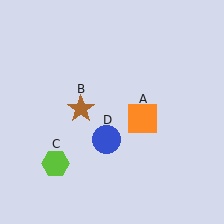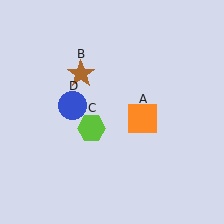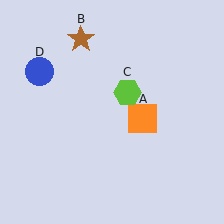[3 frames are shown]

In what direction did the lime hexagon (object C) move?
The lime hexagon (object C) moved up and to the right.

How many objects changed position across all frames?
3 objects changed position: brown star (object B), lime hexagon (object C), blue circle (object D).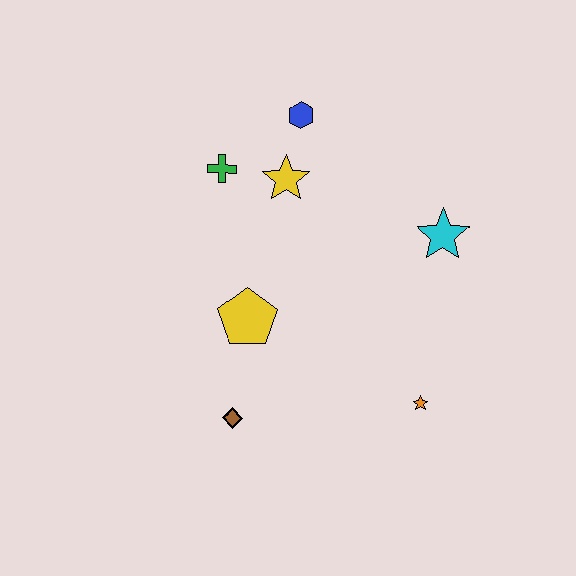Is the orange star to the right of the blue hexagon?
Yes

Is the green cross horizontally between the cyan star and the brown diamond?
No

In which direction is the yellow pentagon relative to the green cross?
The yellow pentagon is below the green cross.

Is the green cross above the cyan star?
Yes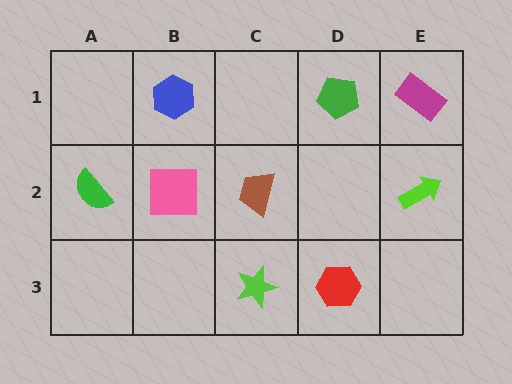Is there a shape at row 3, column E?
No, that cell is empty.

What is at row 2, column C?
A brown trapezoid.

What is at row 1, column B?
A blue hexagon.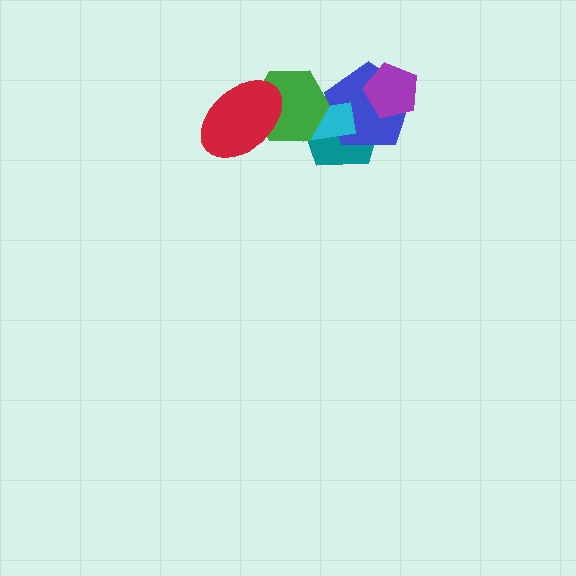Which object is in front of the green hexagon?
The red ellipse is in front of the green hexagon.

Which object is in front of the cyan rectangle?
The green hexagon is in front of the cyan rectangle.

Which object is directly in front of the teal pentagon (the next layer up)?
The blue pentagon is directly in front of the teal pentagon.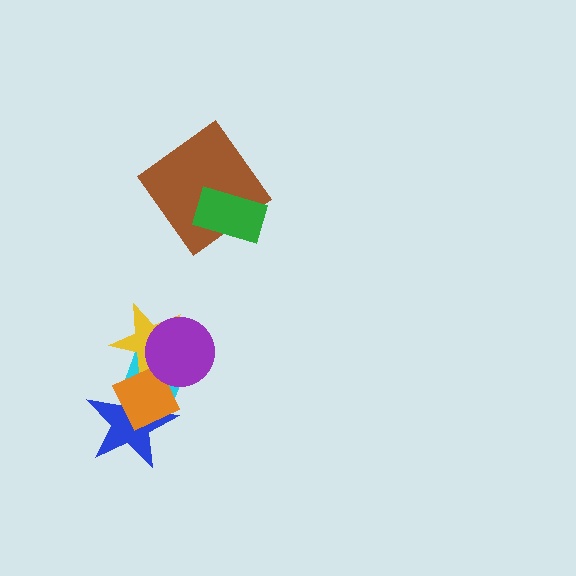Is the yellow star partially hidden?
Yes, it is partially covered by another shape.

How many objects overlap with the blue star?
2 objects overlap with the blue star.